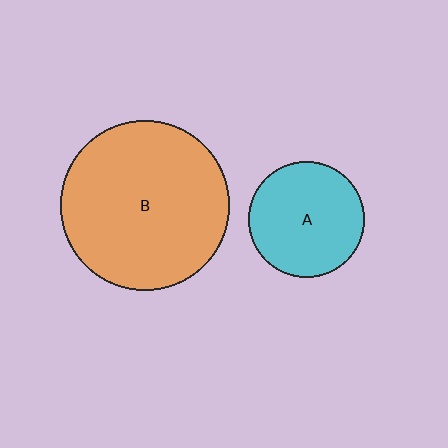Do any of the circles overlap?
No, none of the circles overlap.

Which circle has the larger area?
Circle B (orange).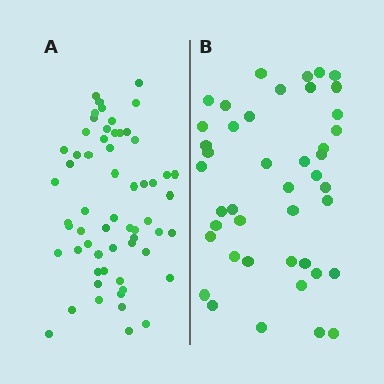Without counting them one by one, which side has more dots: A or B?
Region A (the left region) has more dots.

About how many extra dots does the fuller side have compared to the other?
Region A has approximately 15 more dots than region B.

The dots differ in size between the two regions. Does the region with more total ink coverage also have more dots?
No. Region B has more total ink coverage because its dots are larger, but region A actually contains more individual dots. Total area can be misleading — the number of items is what matters here.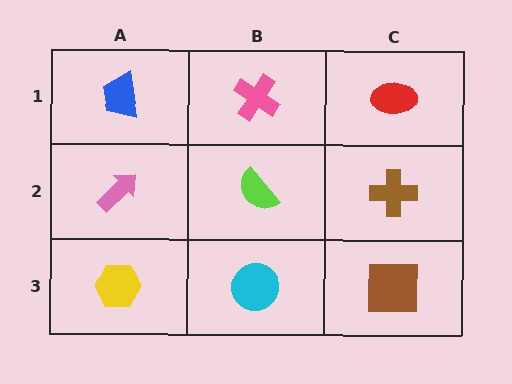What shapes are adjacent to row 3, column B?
A lime semicircle (row 2, column B), a yellow hexagon (row 3, column A), a brown square (row 3, column C).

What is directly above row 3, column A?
A pink arrow.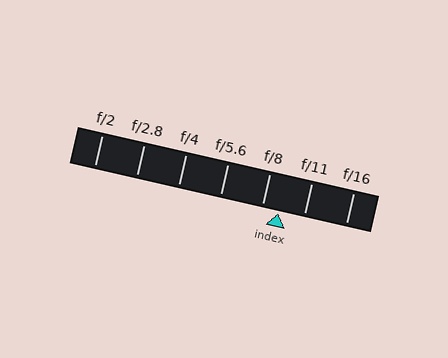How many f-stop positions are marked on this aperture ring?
There are 7 f-stop positions marked.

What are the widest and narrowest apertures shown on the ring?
The widest aperture shown is f/2 and the narrowest is f/16.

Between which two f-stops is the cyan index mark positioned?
The index mark is between f/8 and f/11.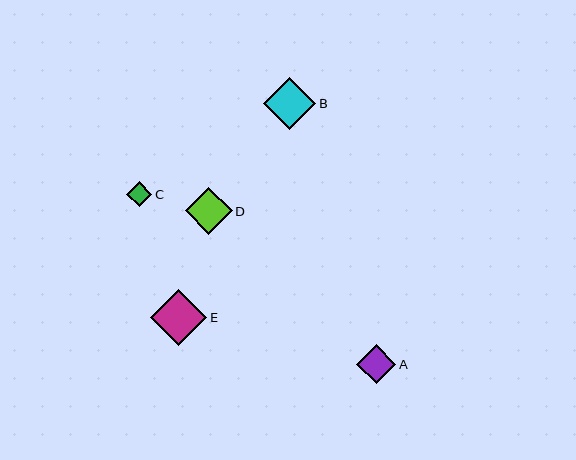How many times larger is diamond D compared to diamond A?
Diamond D is approximately 1.2 times the size of diamond A.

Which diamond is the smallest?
Diamond C is the smallest with a size of approximately 25 pixels.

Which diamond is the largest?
Diamond E is the largest with a size of approximately 56 pixels.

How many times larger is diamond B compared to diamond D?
Diamond B is approximately 1.1 times the size of diamond D.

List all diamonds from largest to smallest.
From largest to smallest: E, B, D, A, C.